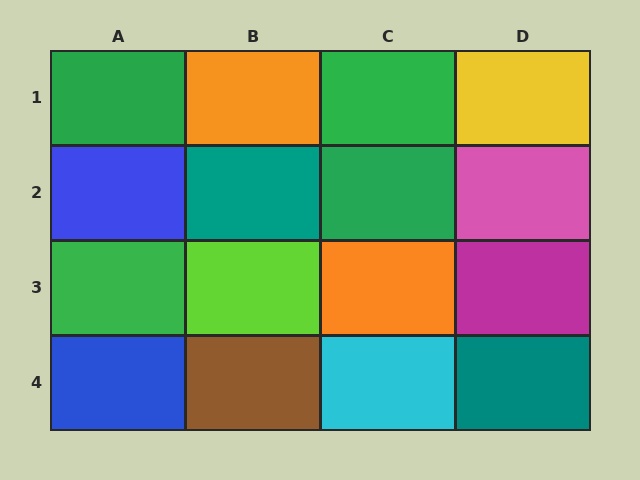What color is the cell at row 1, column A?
Green.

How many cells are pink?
1 cell is pink.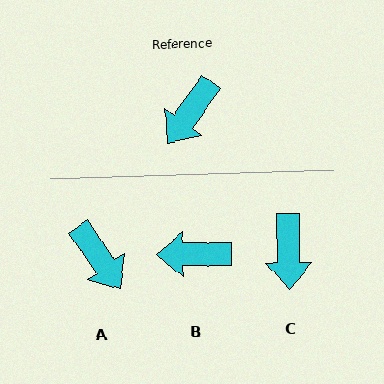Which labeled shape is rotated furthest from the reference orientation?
A, about 70 degrees away.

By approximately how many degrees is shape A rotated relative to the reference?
Approximately 70 degrees counter-clockwise.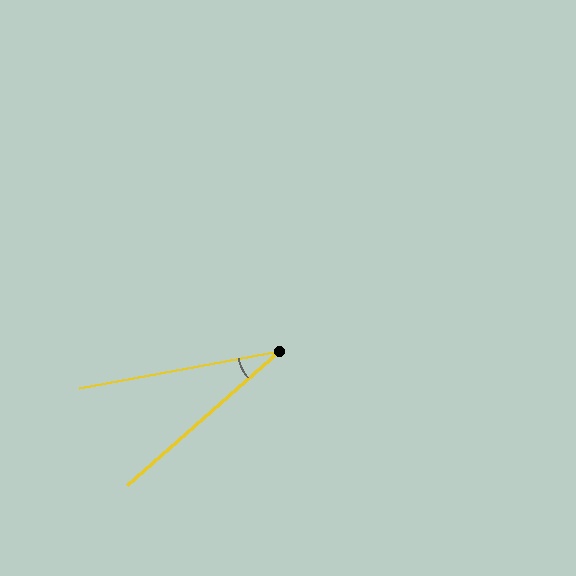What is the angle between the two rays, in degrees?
Approximately 31 degrees.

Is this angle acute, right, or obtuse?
It is acute.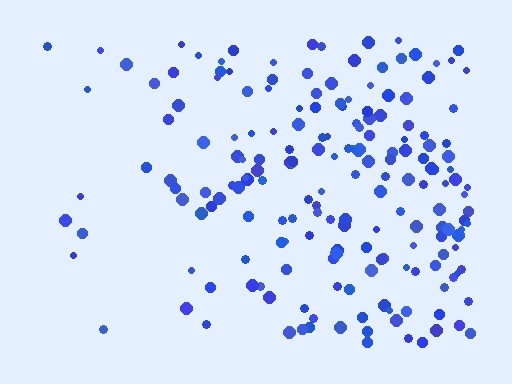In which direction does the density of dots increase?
From left to right, with the right side densest.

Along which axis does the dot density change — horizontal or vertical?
Horizontal.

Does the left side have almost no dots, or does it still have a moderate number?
Still a moderate number, just noticeably fewer than the right.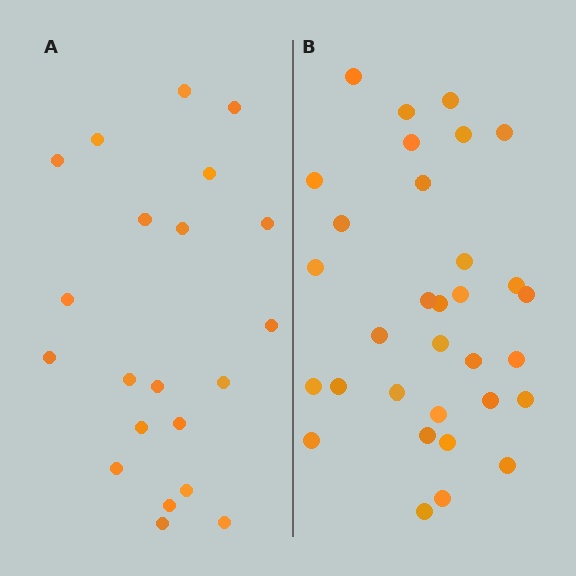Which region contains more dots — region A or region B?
Region B (the right region) has more dots.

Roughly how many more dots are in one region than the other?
Region B has roughly 12 or so more dots than region A.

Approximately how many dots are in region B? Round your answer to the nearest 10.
About 30 dots. (The exact count is 32, which rounds to 30.)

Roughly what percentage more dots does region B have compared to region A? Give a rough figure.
About 50% more.